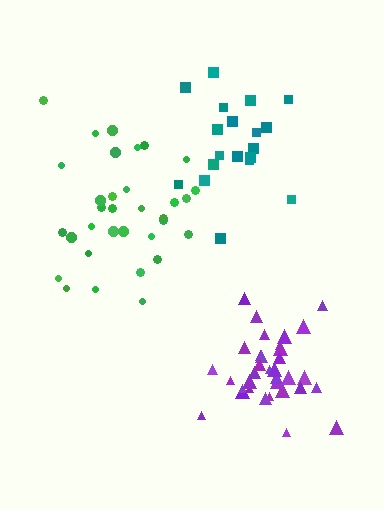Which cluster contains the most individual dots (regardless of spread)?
Purple (34).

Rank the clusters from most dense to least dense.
purple, green, teal.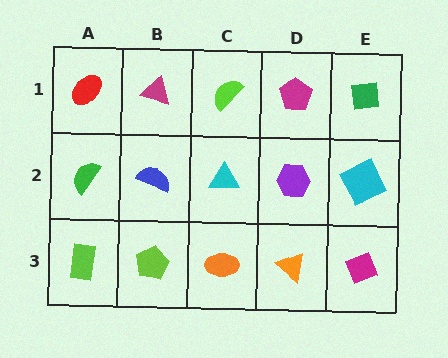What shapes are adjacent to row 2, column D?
A magenta pentagon (row 1, column D), an orange triangle (row 3, column D), a cyan triangle (row 2, column C), a cyan square (row 2, column E).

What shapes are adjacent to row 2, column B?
A magenta triangle (row 1, column B), a lime pentagon (row 3, column B), a green semicircle (row 2, column A), a cyan triangle (row 2, column C).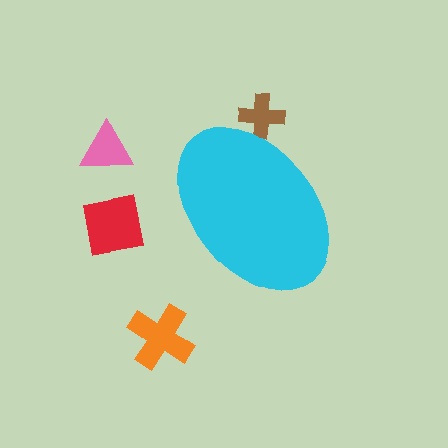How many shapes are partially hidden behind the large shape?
1 shape is partially hidden.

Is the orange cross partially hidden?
No, the orange cross is fully visible.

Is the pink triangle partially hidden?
No, the pink triangle is fully visible.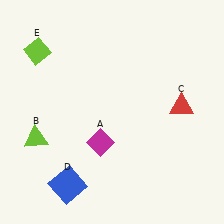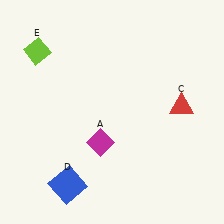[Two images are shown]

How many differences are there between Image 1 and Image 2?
There is 1 difference between the two images.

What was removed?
The lime triangle (B) was removed in Image 2.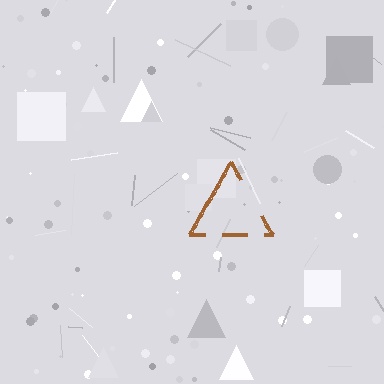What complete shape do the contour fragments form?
The contour fragments form a triangle.